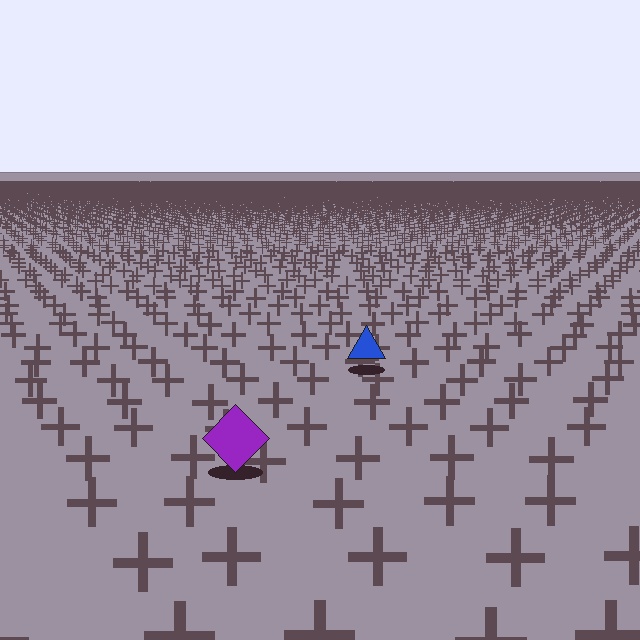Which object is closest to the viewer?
The purple diamond is closest. The texture marks near it are larger and more spread out.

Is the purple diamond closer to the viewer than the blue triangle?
Yes. The purple diamond is closer — you can tell from the texture gradient: the ground texture is coarser near it.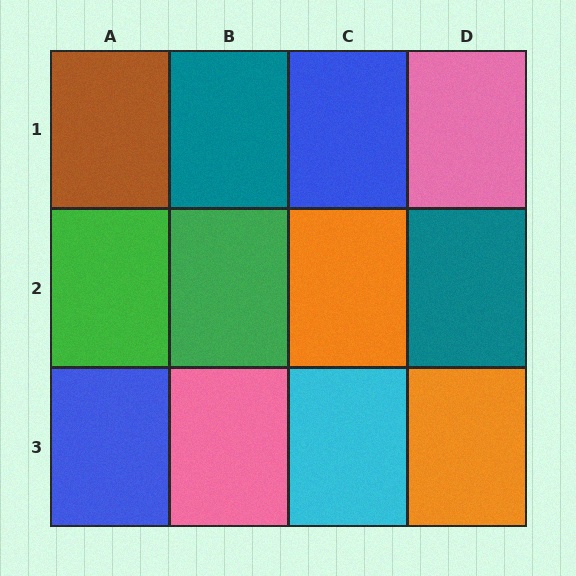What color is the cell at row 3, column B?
Pink.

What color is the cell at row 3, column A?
Blue.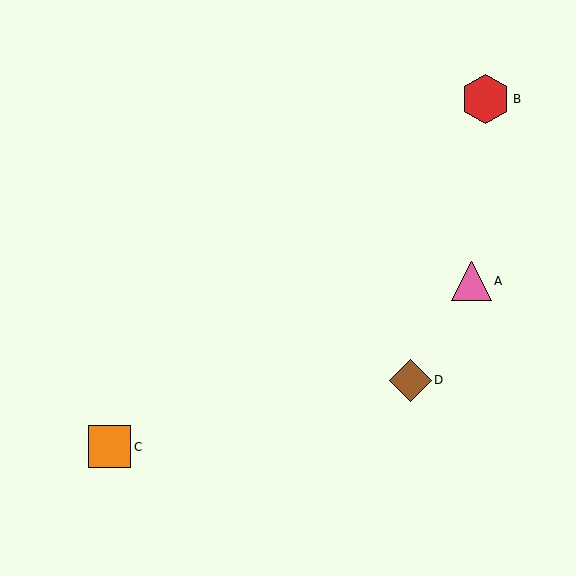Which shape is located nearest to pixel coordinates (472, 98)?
The red hexagon (labeled B) at (485, 99) is nearest to that location.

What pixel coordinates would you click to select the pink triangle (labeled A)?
Click at (472, 281) to select the pink triangle A.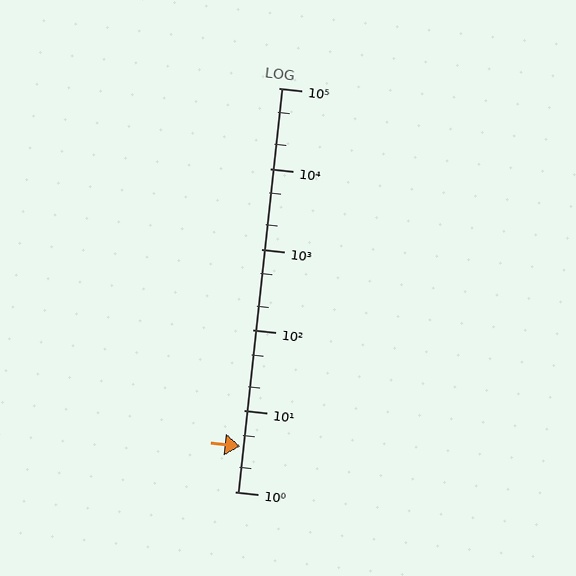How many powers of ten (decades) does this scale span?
The scale spans 5 decades, from 1 to 100000.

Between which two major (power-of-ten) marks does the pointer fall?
The pointer is between 1 and 10.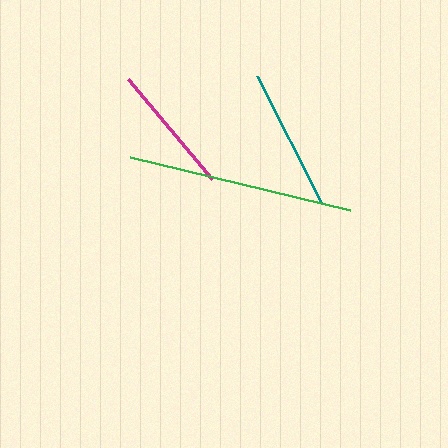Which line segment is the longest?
The green line is the longest at approximately 226 pixels.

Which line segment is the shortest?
The magenta line is the shortest at approximately 130 pixels.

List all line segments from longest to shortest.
From longest to shortest: green, teal, magenta.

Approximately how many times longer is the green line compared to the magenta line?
The green line is approximately 1.7 times the length of the magenta line.